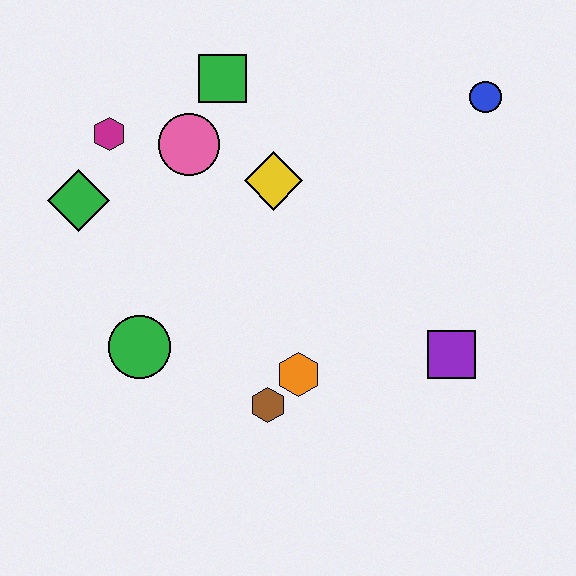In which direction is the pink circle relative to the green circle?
The pink circle is above the green circle.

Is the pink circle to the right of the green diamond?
Yes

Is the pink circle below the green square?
Yes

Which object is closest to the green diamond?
The magenta hexagon is closest to the green diamond.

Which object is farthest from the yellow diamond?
The purple square is farthest from the yellow diamond.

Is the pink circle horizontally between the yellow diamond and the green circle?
Yes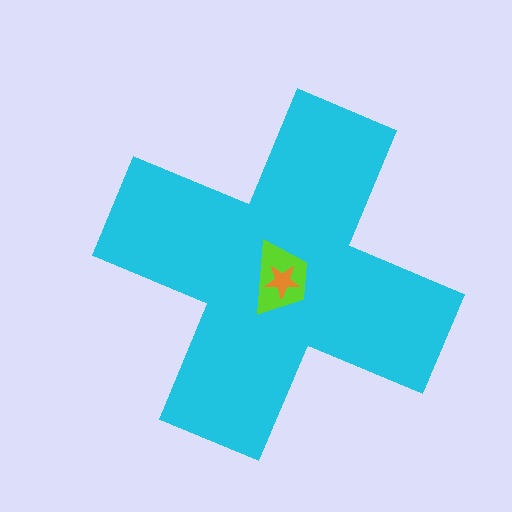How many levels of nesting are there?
3.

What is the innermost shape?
The orange star.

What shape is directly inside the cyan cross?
The lime trapezoid.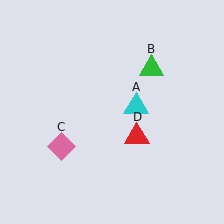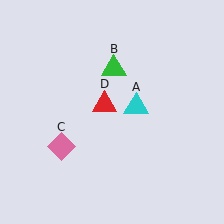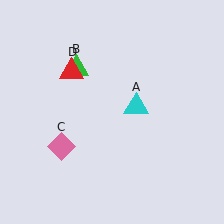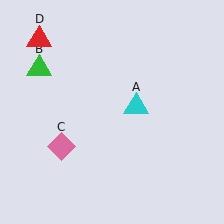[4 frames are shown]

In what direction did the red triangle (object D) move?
The red triangle (object D) moved up and to the left.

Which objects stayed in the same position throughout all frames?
Cyan triangle (object A) and pink diamond (object C) remained stationary.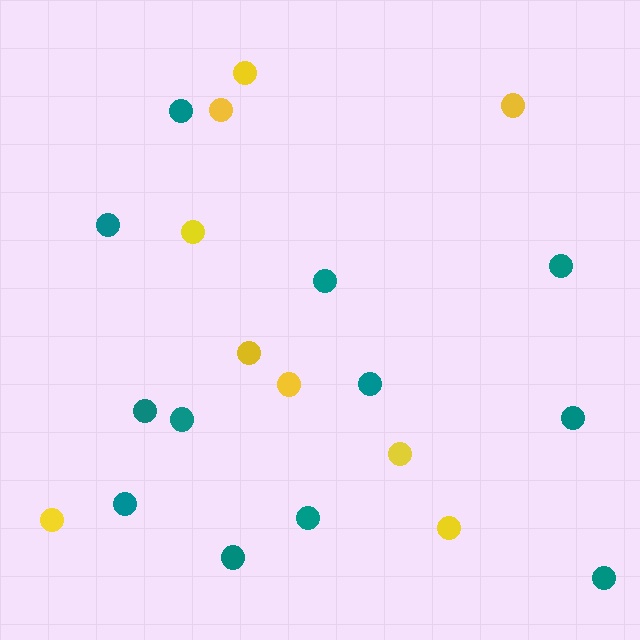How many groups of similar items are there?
There are 2 groups: one group of yellow circles (9) and one group of teal circles (12).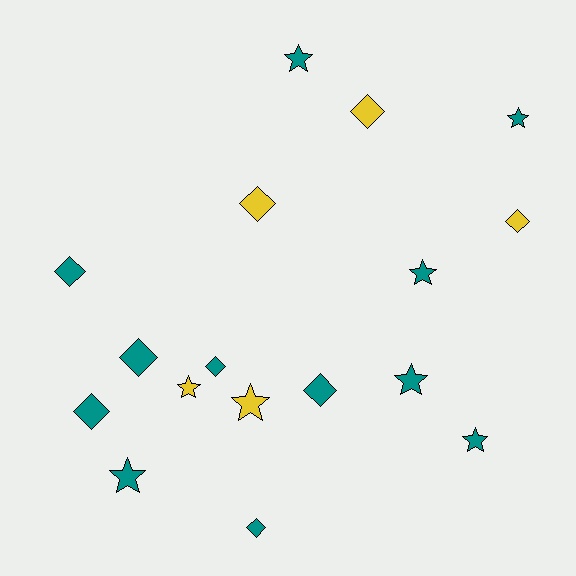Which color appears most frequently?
Teal, with 12 objects.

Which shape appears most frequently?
Diamond, with 9 objects.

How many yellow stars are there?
There are 2 yellow stars.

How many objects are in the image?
There are 17 objects.